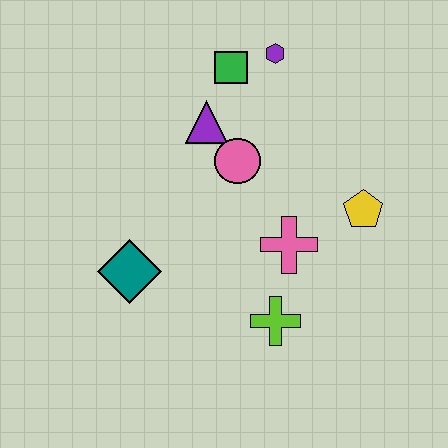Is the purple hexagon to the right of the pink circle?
Yes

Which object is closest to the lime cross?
The pink cross is closest to the lime cross.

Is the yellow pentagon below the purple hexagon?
Yes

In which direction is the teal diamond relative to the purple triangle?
The teal diamond is below the purple triangle.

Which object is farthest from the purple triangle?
The lime cross is farthest from the purple triangle.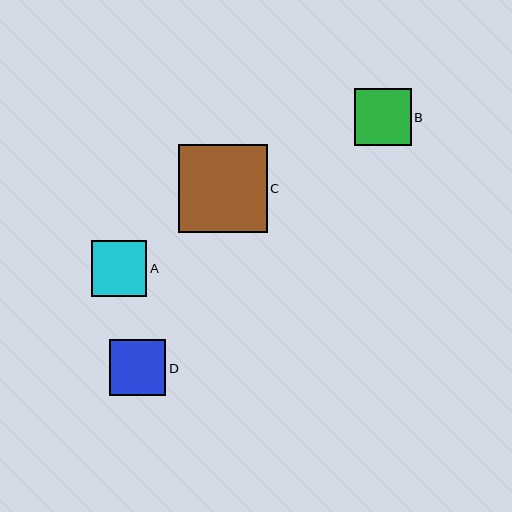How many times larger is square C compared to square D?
Square C is approximately 1.6 times the size of square D.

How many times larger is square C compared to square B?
Square C is approximately 1.6 times the size of square B.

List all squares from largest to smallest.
From largest to smallest: C, B, D, A.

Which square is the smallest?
Square A is the smallest with a size of approximately 55 pixels.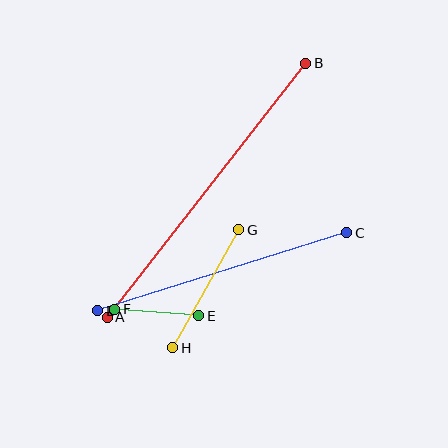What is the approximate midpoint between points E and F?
The midpoint is at approximately (157, 312) pixels.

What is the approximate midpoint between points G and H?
The midpoint is at approximately (206, 289) pixels.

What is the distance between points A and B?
The distance is approximately 322 pixels.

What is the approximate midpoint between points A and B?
The midpoint is at approximately (206, 190) pixels.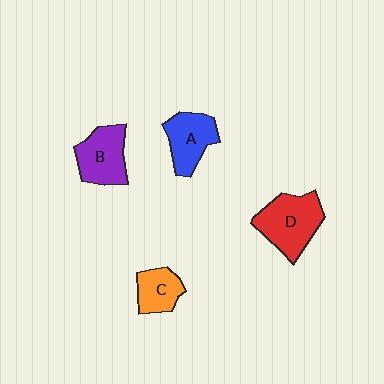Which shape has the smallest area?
Shape C (orange).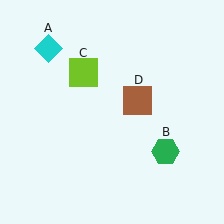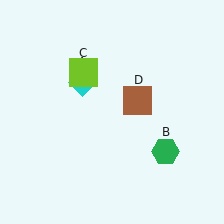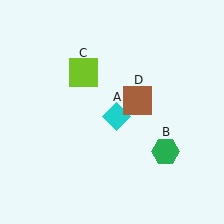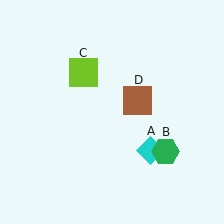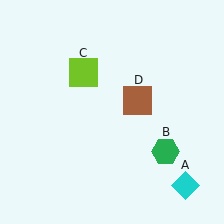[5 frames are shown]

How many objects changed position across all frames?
1 object changed position: cyan diamond (object A).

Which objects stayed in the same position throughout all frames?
Green hexagon (object B) and lime square (object C) and brown square (object D) remained stationary.